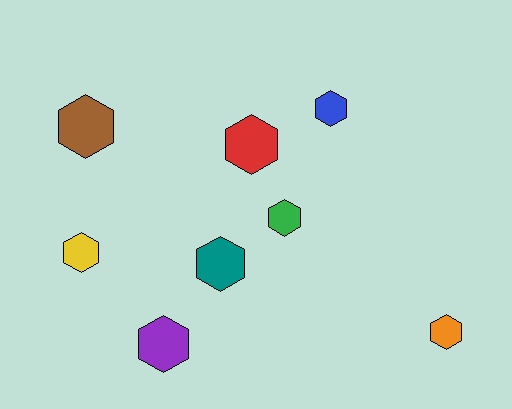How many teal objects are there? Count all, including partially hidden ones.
There is 1 teal object.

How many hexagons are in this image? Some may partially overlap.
There are 8 hexagons.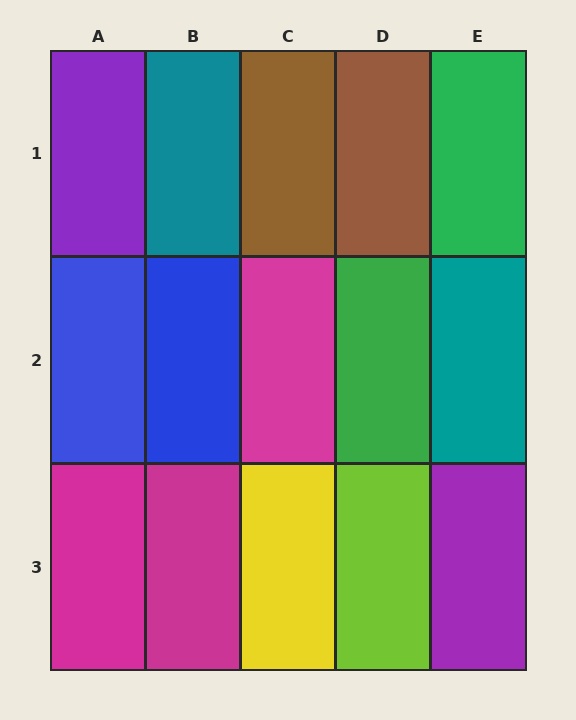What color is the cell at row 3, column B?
Magenta.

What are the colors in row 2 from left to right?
Blue, blue, magenta, green, teal.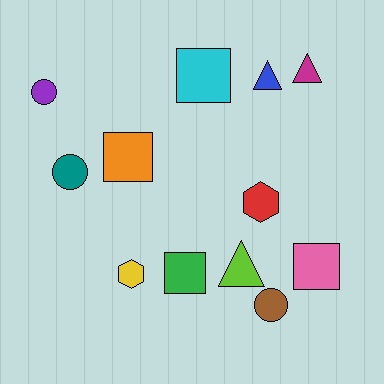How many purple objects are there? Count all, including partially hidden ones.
There is 1 purple object.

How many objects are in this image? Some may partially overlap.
There are 12 objects.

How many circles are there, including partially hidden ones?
There are 3 circles.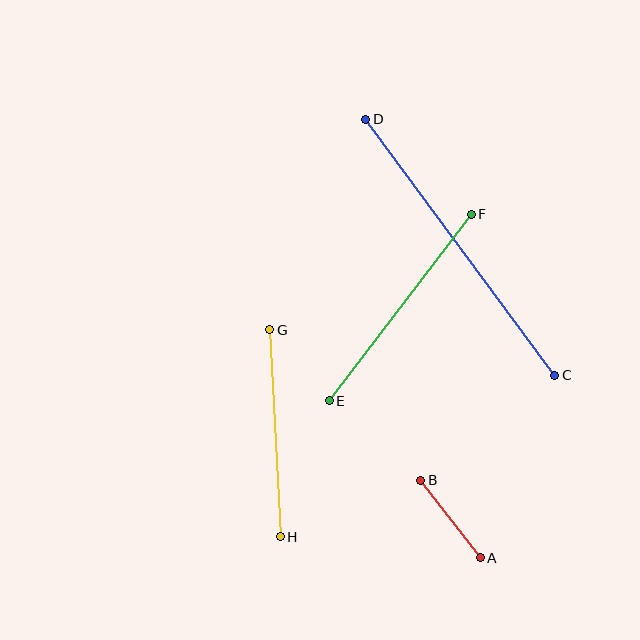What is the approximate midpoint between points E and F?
The midpoint is at approximately (400, 307) pixels.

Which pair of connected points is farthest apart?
Points C and D are farthest apart.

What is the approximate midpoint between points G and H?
The midpoint is at approximately (275, 433) pixels.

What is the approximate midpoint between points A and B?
The midpoint is at approximately (450, 519) pixels.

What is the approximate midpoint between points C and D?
The midpoint is at approximately (460, 247) pixels.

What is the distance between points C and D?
The distance is approximately 318 pixels.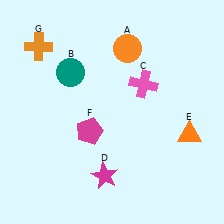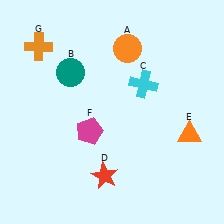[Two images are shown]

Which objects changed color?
C changed from pink to cyan. D changed from magenta to red.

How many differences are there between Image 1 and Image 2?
There are 2 differences between the two images.